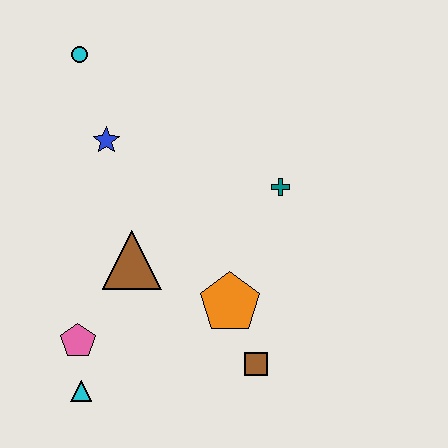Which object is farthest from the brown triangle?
The cyan circle is farthest from the brown triangle.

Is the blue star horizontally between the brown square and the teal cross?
No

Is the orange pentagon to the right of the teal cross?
No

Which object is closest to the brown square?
The orange pentagon is closest to the brown square.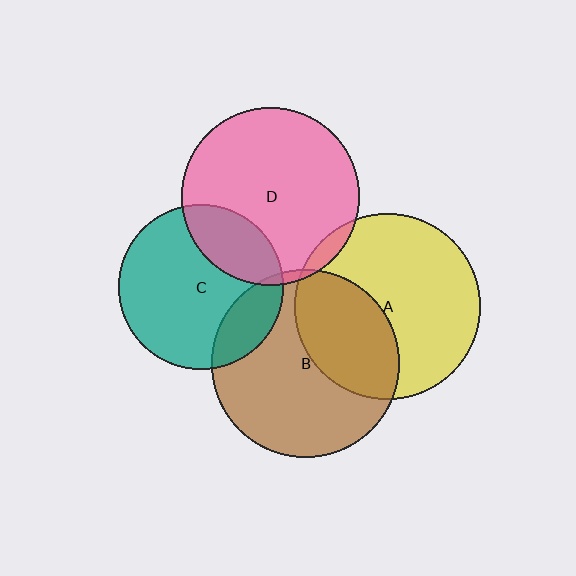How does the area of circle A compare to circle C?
Approximately 1.3 times.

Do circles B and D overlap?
Yes.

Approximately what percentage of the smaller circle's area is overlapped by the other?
Approximately 5%.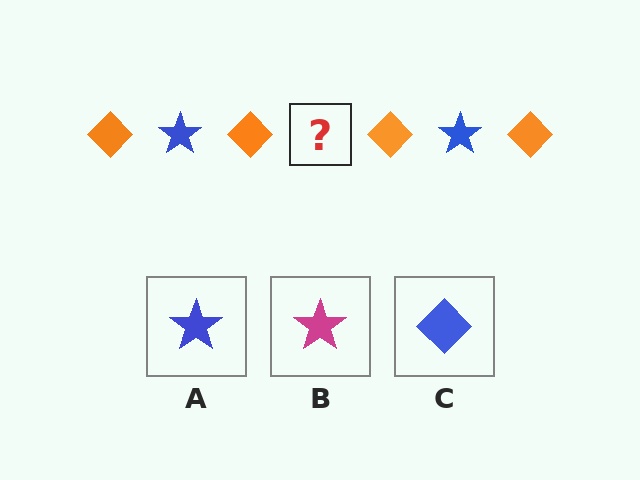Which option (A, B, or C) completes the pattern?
A.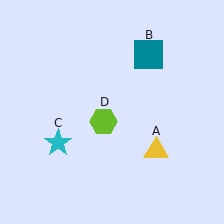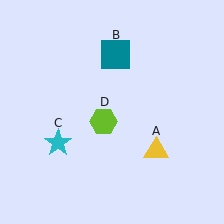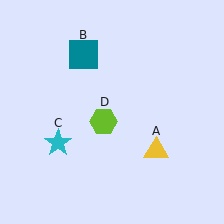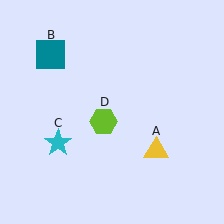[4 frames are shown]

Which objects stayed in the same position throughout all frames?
Yellow triangle (object A) and cyan star (object C) and lime hexagon (object D) remained stationary.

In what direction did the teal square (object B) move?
The teal square (object B) moved left.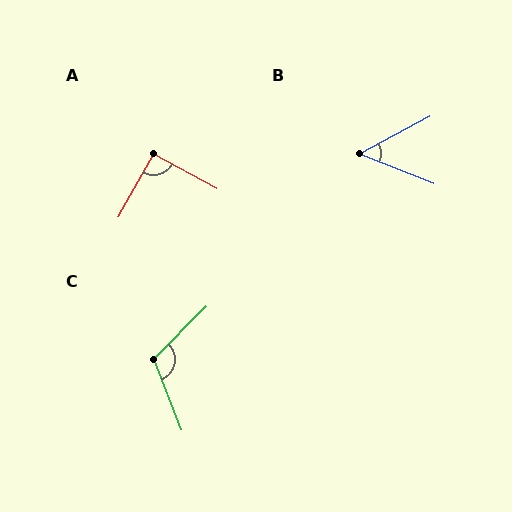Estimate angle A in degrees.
Approximately 90 degrees.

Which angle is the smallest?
B, at approximately 49 degrees.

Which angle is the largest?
C, at approximately 113 degrees.